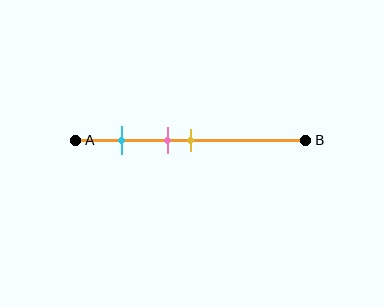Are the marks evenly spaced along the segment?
No, the marks are not evenly spaced.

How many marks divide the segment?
There are 3 marks dividing the segment.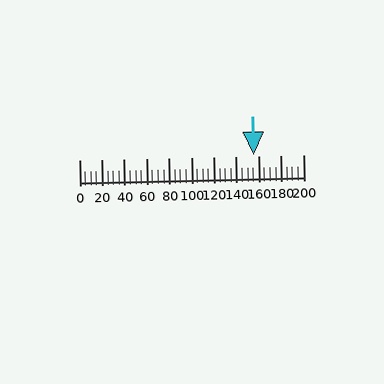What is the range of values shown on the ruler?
The ruler shows values from 0 to 200.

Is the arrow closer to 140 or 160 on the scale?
The arrow is closer to 160.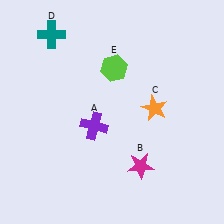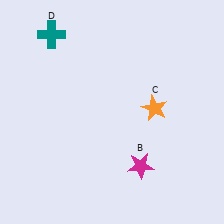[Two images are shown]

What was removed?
The lime hexagon (E), the purple cross (A) were removed in Image 2.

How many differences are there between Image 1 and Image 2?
There are 2 differences between the two images.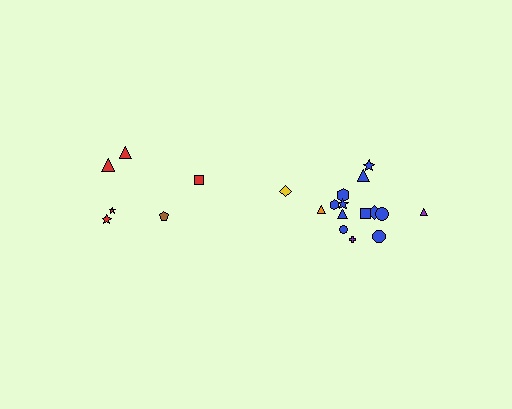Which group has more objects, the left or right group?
The right group.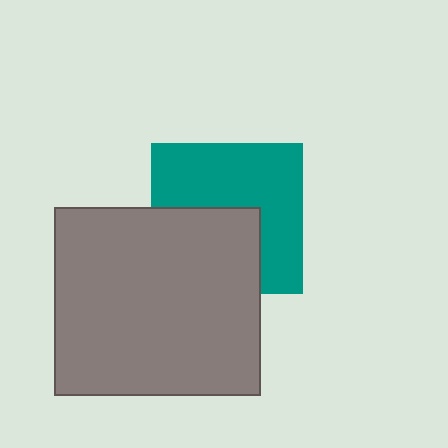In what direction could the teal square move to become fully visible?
The teal square could move up. That would shift it out from behind the gray rectangle entirely.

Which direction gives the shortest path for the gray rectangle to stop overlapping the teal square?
Moving down gives the shortest separation.